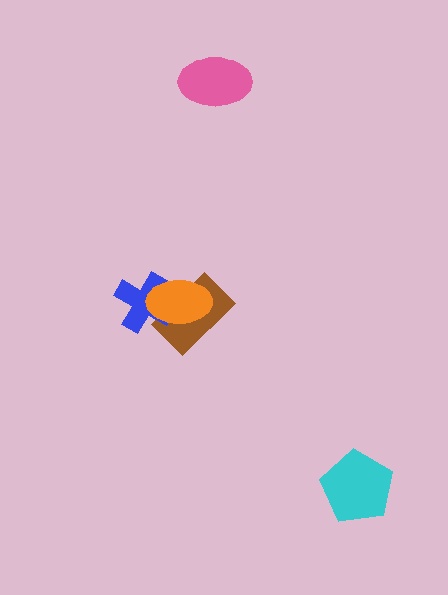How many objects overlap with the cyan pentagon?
0 objects overlap with the cyan pentagon.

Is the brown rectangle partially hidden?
Yes, it is partially covered by another shape.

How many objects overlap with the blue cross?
2 objects overlap with the blue cross.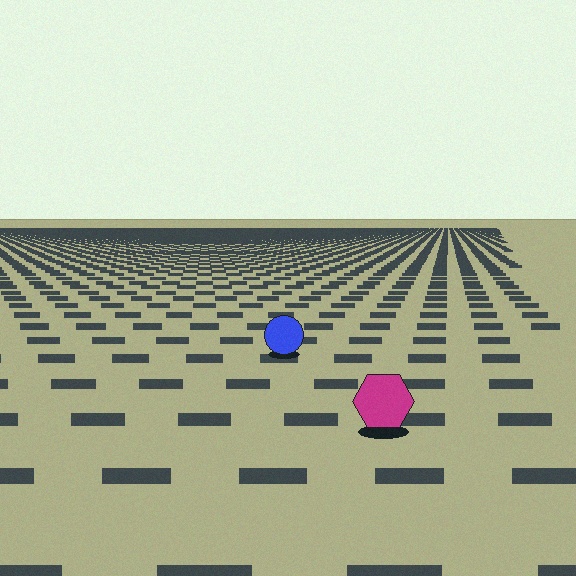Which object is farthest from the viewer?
The blue circle is farthest from the viewer. It appears smaller and the ground texture around it is denser.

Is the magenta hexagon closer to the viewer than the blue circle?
Yes. The magenta hexagon is closer — you can tell from the texture gradient: the ground texture is coarser near it.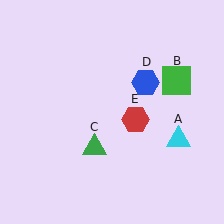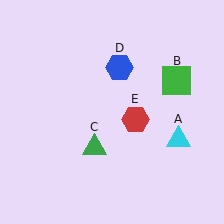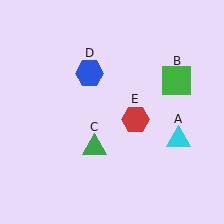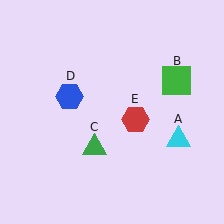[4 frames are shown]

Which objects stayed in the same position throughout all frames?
Cyan triangle (object A) and green square (object B) and green triangle (object C) and red hexagon (object E) remained stationary.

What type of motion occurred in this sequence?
The blue hexagon (object D) rotated counterclockwise around the center of the scene.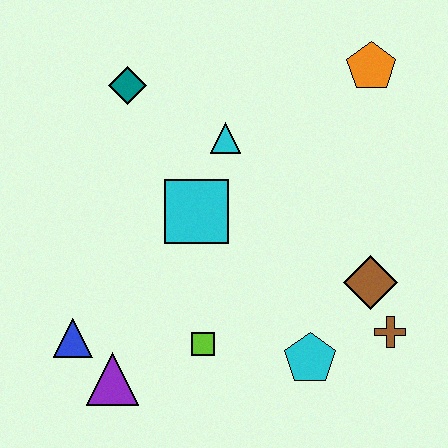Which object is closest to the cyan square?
The cyan triangle is closest to the cyan square.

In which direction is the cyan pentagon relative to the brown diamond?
The cyan pentagon is below the brown diamond.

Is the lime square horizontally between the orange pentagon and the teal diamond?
Yes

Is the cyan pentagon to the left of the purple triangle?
No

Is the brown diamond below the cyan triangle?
Yes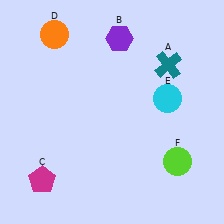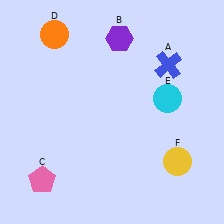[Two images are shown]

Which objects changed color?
A changed from teal to blue. C changed from magenta to pink. F changed from lime to yellow.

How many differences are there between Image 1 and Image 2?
There are 3 differences between the two images.